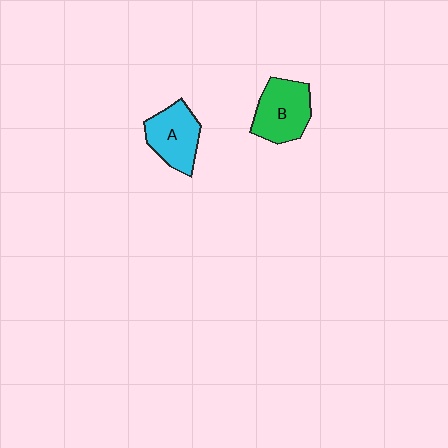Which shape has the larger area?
Shape B (green).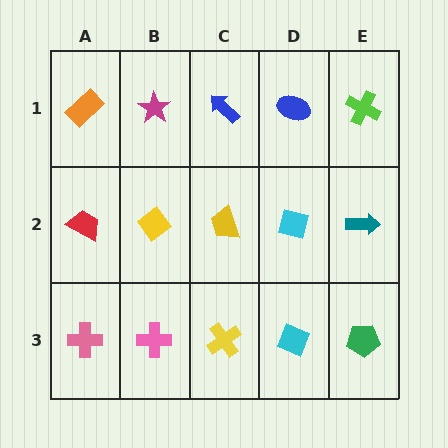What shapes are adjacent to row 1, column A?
A red trapezoid (row 2, column A), a magenta star (row 1, column B).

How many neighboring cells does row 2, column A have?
3.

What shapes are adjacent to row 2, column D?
A blue ellipse (row 1, column D), a cyan diamond (row 3, column D), a yellow trapezoid (row 2, column C), a teal arrow (row 2, column E).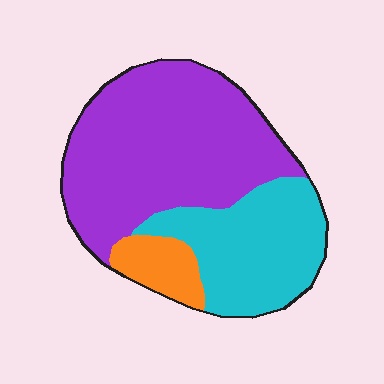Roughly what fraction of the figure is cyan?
Cyan covers about 30% of the figure.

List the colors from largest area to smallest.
From largest to smallest: purple, cyan, orange.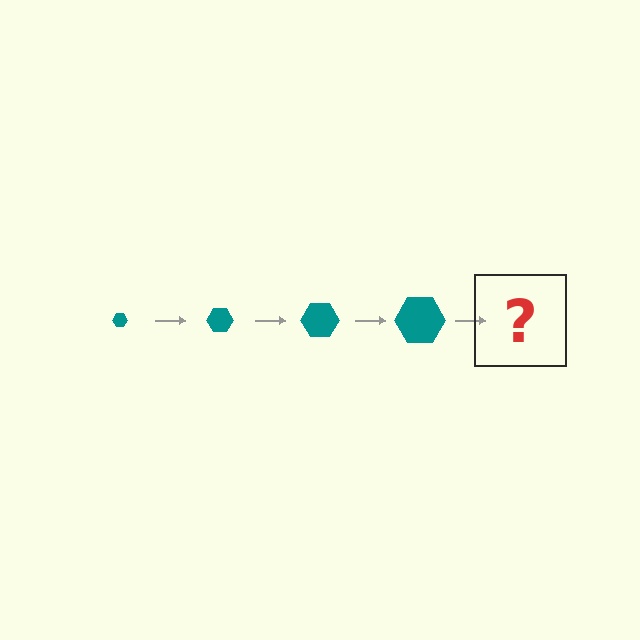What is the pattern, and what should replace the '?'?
The pattern is that the hexagon gets progressively larger each step. The '?' should be a teal hexagon, larger than the previous one.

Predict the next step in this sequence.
The next step is a teal hexagon, larger than the previous one.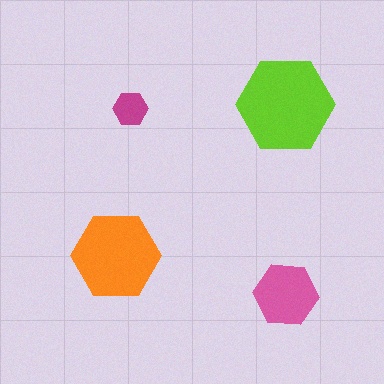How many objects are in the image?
There are 4 objects in the image.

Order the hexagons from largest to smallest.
the lime one, the orange one, the pink one, the magenta one.